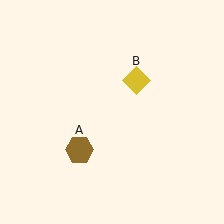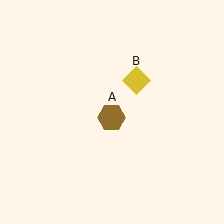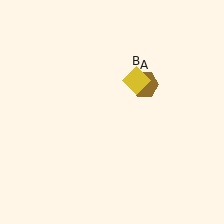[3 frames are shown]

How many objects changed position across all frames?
1 object changed position: brown hexagon (object A).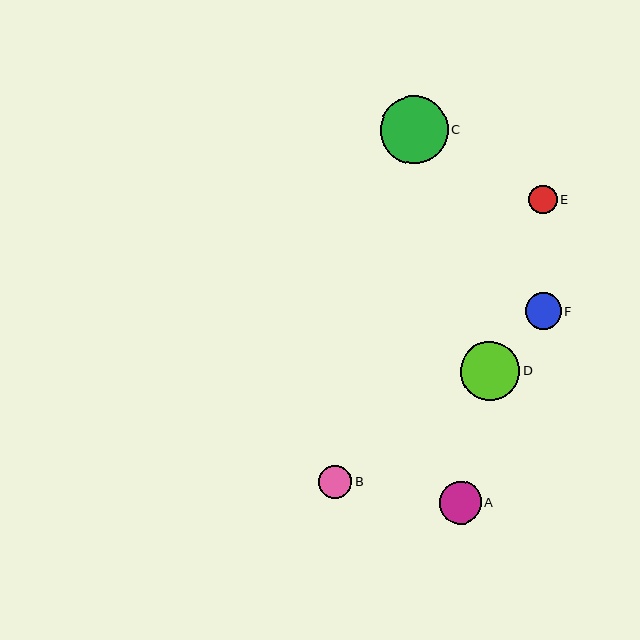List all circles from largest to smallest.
From largest to smallest: C, D, A, F, B, E.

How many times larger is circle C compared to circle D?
Circle C is approximately 1.1 times the size of circle D.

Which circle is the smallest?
Circle E is the smallest with a size of approximately 28 pixels.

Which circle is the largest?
Circle C is the largest with a size of approximately 68 pixels.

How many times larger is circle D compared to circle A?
Circle D is approximately 1.4 times the size of circle A.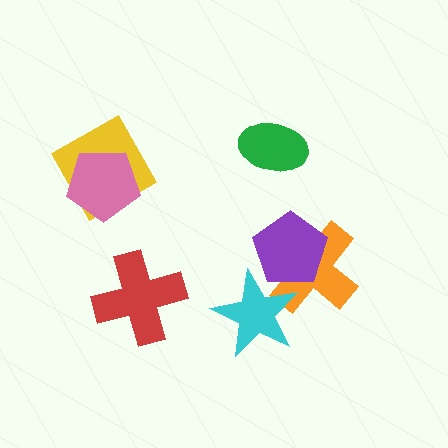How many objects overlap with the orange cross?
2 objects overlap with the orange cross.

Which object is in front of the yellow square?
The pink pentagon is in front of the yellow square.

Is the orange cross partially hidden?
Yes, it is partially covered by another shape.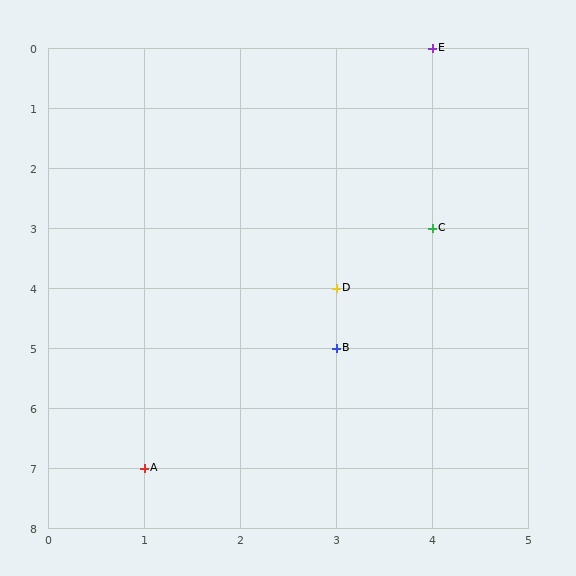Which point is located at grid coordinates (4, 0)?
Point E is at (4, 0).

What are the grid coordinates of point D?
Point D is at grid coordinates (3, 4).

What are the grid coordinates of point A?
Point A is at grid coordinates (1, 7).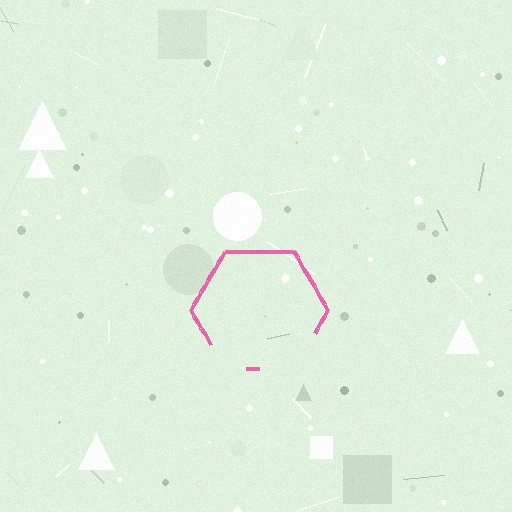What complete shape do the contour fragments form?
The contour fragments form a hexagon.